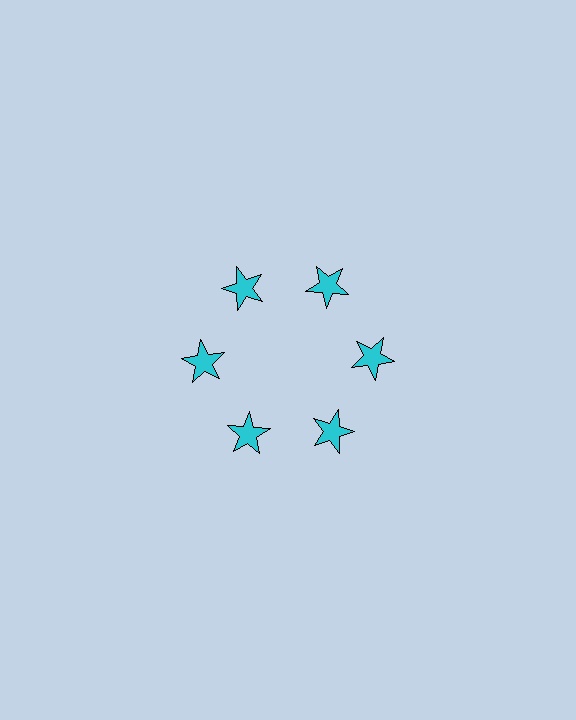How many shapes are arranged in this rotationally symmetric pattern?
There are 6 shapes, arranged in 6 groups of 1.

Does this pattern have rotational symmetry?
Yes, this pattern has 6-fold rotational symmetry. It looks the same after rotating 60 degrees around the center.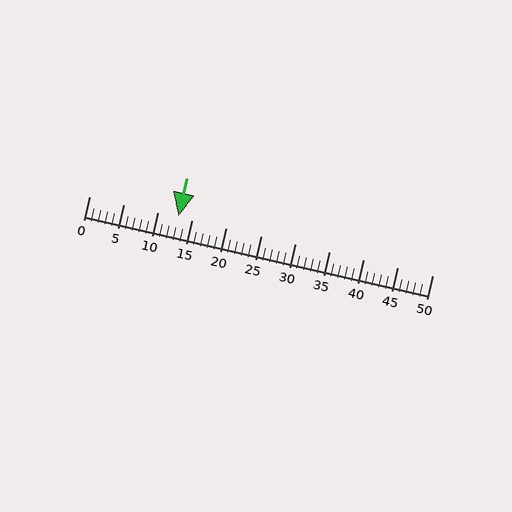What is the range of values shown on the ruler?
The ruler shows values from 0 to 50.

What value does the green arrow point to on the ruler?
The green arrow points to approximately 13.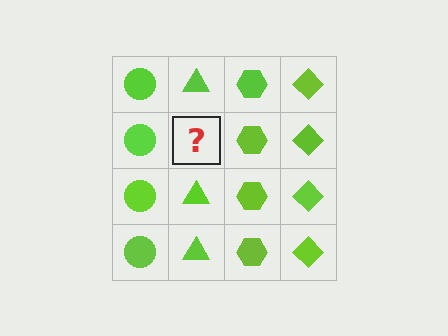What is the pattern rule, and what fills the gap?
The rule is that each column has a consistent shape. The gap should be filled with a lime triangle.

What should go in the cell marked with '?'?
The missing cell should contain a lime triangle.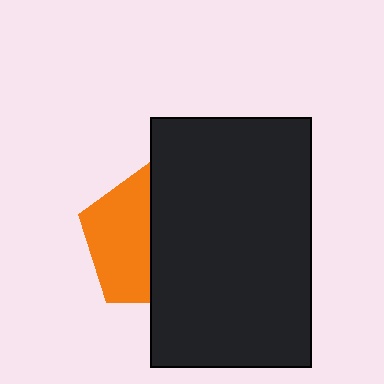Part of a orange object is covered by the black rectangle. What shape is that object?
It is a pentagon.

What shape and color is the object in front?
The object in front is a black rectangle.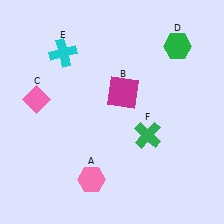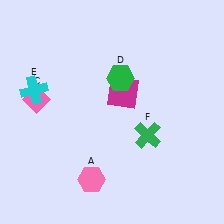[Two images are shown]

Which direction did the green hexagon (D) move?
The green hexagon (D) moved left.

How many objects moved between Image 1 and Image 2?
2 objects moved between the two images.